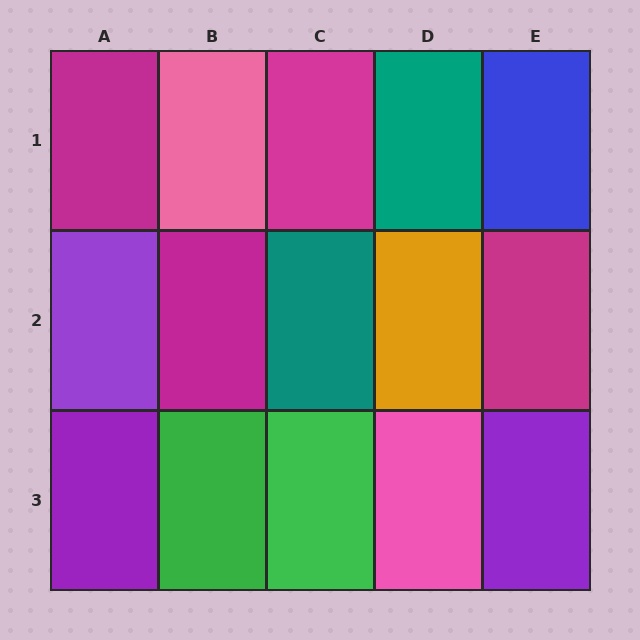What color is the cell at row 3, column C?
Green.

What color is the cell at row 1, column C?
Magenta.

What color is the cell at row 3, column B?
Green.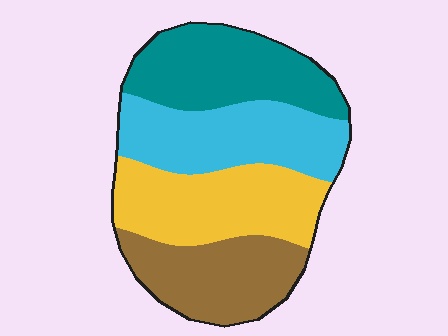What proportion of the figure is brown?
Brown covers about 20% of the figure.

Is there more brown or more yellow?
Yellow.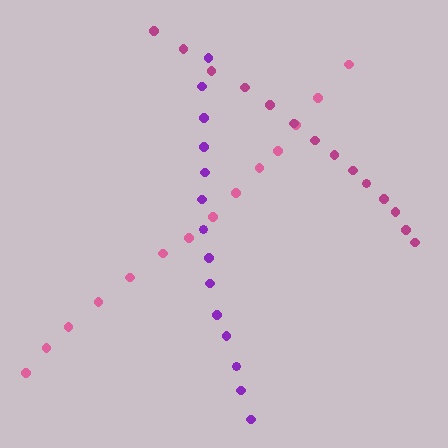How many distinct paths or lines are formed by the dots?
There are 3 distinct paths.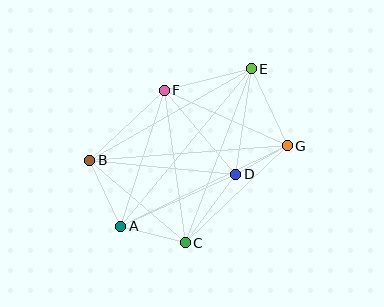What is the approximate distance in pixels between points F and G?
The distance between F and G is approximately 135 pixels.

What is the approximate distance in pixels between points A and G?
The distance between A and G is approximately 185 pixels.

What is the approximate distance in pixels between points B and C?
The distance between B and C is approximately 126 pixels.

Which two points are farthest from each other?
Points A and E are farthest from each other.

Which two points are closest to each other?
Points D and G are closest to each other.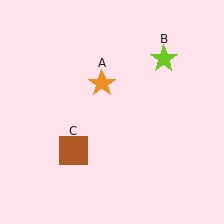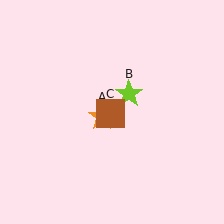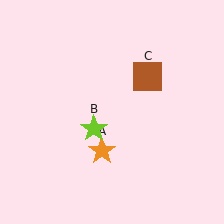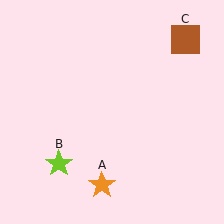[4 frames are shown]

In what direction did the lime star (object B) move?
The lime star (object B) moved down and to the left.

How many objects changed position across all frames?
3 objects changed position: orange star (object A), lime star (object B), brown square (object C).